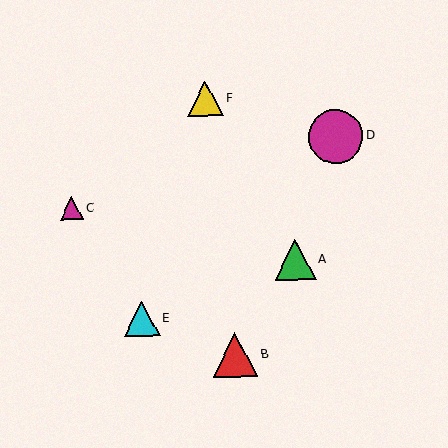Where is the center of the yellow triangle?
The center of the yellow triangle is at (205, 98).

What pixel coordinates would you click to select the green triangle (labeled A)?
Click at (295, 260) to select the green triangle A.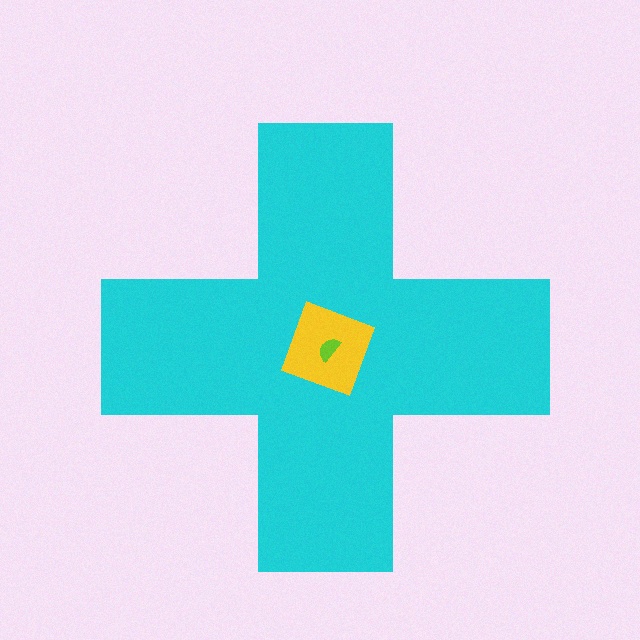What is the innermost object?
The lime semicircle.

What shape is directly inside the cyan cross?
The yellow diamond.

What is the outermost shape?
The cyan cross.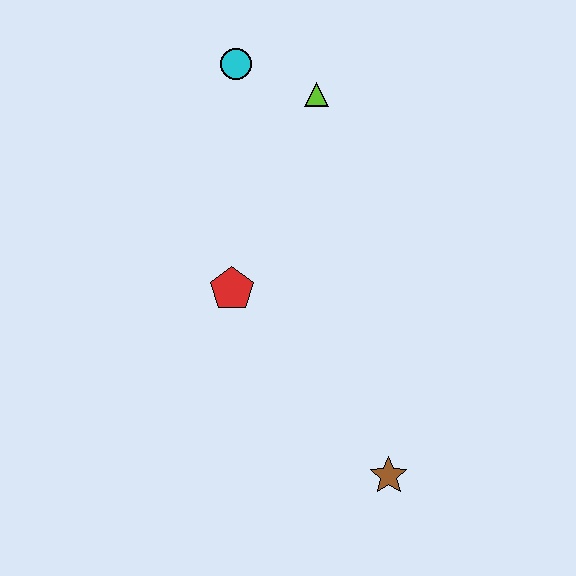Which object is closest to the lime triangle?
The cyan circle is closest to the lime triangle.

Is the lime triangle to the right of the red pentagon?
Yes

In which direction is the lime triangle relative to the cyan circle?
The lime triangle is to the right of the cyan circle.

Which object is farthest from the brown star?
The cyan circle is farthest from the brown star.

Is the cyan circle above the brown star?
Yes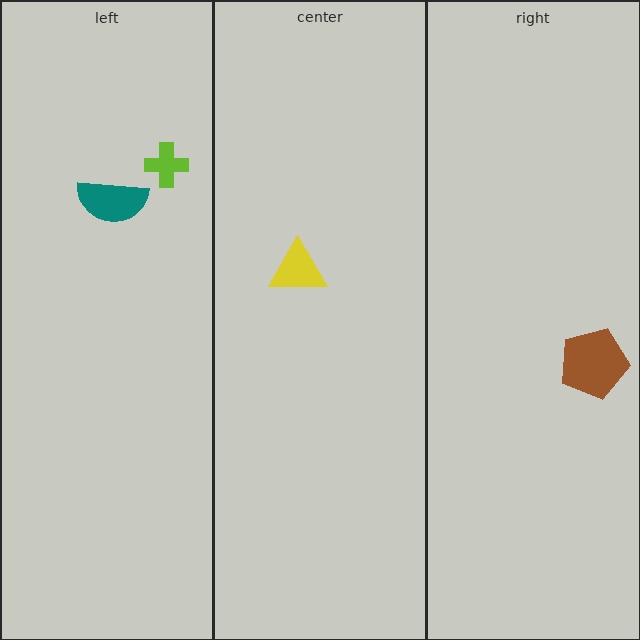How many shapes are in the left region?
2.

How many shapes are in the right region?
1.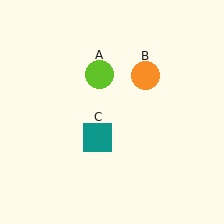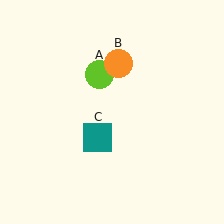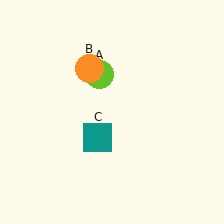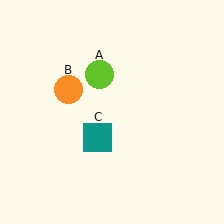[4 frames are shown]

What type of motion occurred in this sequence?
The orange circle (object B) rotated counterclockwise around the center of the scene.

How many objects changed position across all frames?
1 object changed position: orange circle (object B).